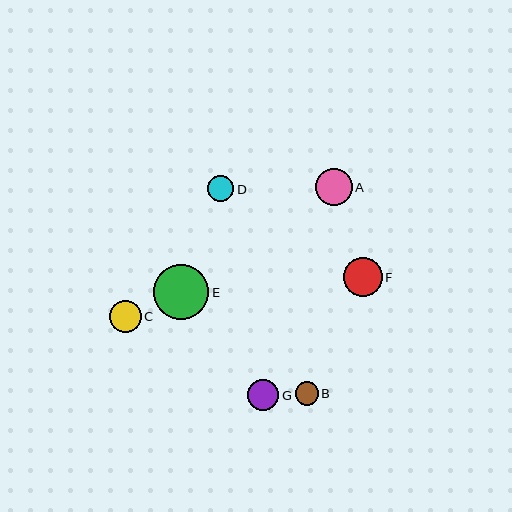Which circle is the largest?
Circle E is the largest with a size of approximately 55 pixels.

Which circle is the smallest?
Circle B is the smallest with a size of approximately 23 pixels.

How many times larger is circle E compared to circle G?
Circle E is approximately 1.8 times the size of circle G.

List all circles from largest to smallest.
From largest to smallest: E, F, A, C, G, D, B.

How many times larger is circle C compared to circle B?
Circle C is approximately 1.4 times the size of circle B.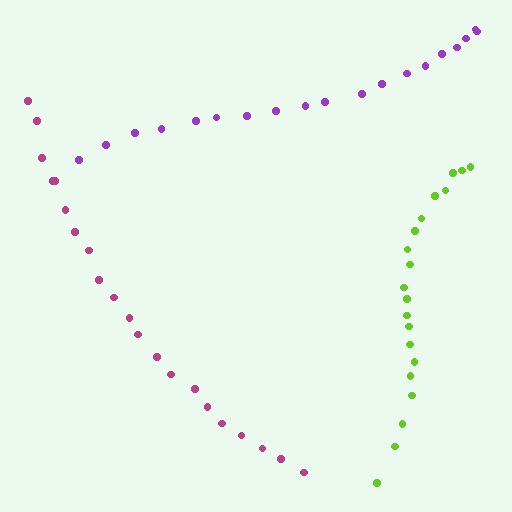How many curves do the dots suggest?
There are 3 distinct paths.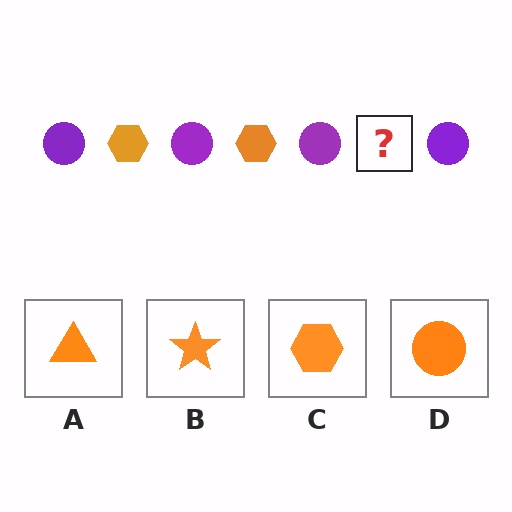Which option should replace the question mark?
Option C.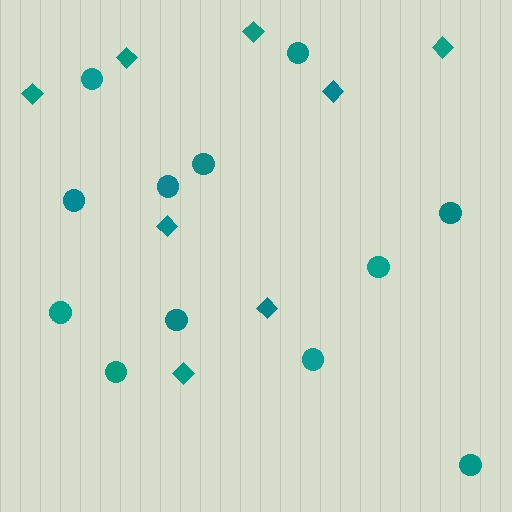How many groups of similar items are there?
There are 2 groups: one group of diamonds (8) and one group of circles (12).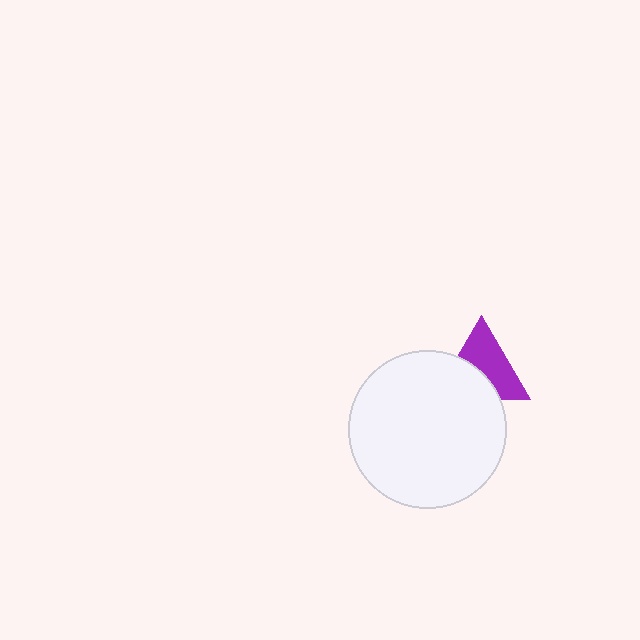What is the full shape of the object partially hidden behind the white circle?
The partially hidden object is a purple triangle.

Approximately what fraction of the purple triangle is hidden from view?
Roughly 42% of the purple triangle is hidden behind the white circle.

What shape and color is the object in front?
The object in front is a white circle.